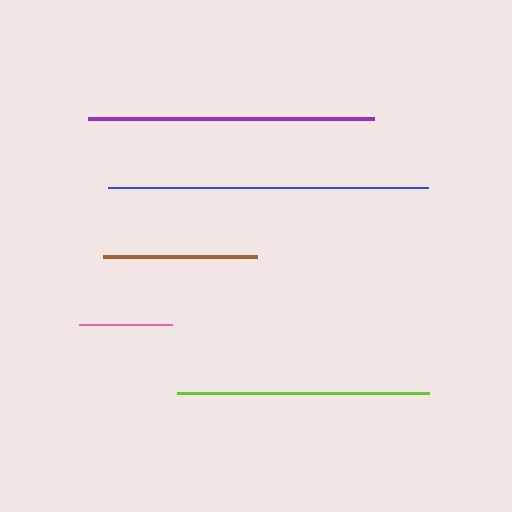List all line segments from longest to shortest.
From longest to shortest: blue, purple, lime, brown, pink.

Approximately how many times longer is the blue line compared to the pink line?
The blue line is approximately 3.4 times the length of the pink line.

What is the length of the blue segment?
The blue segment is approximately 320 pixels long.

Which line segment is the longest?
The blue line is the longest at approximately 320 pixels.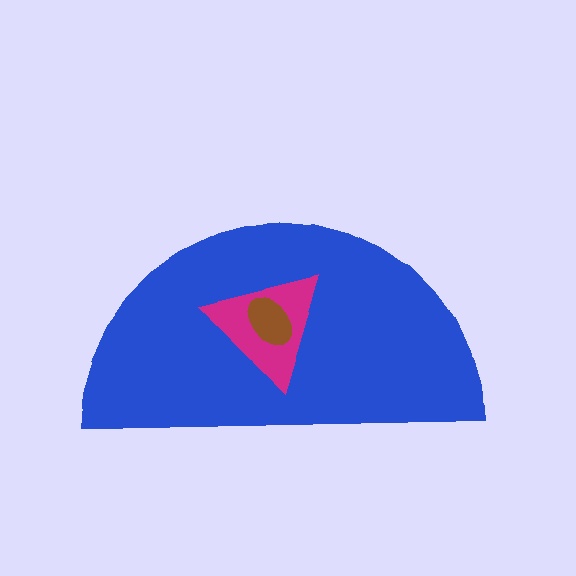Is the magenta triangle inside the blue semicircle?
Yes.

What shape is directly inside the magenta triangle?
The brown ellipse.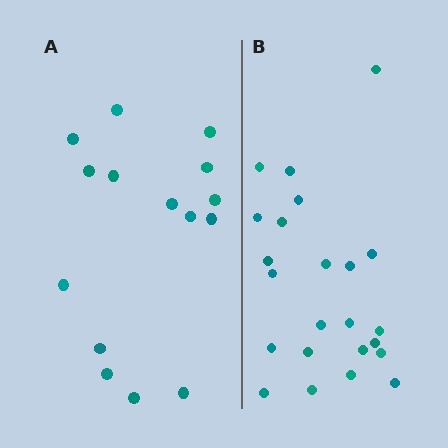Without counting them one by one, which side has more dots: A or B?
Region B (the right region) has more dots.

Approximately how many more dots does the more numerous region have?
Region B has roughly 8 or so more dots than region A.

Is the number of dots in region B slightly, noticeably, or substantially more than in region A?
Region B has substantially more. The ratio is roughly 1.5 to 1.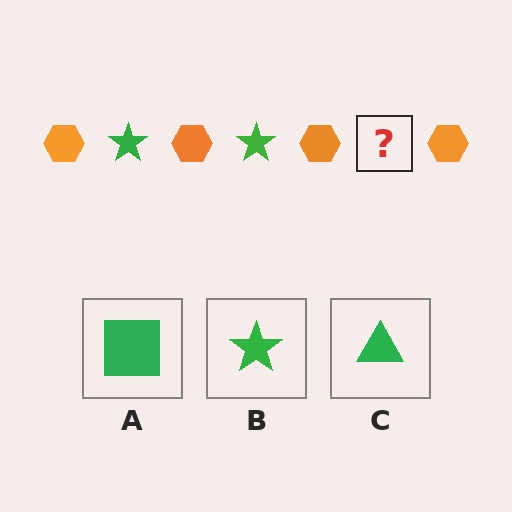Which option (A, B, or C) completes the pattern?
B.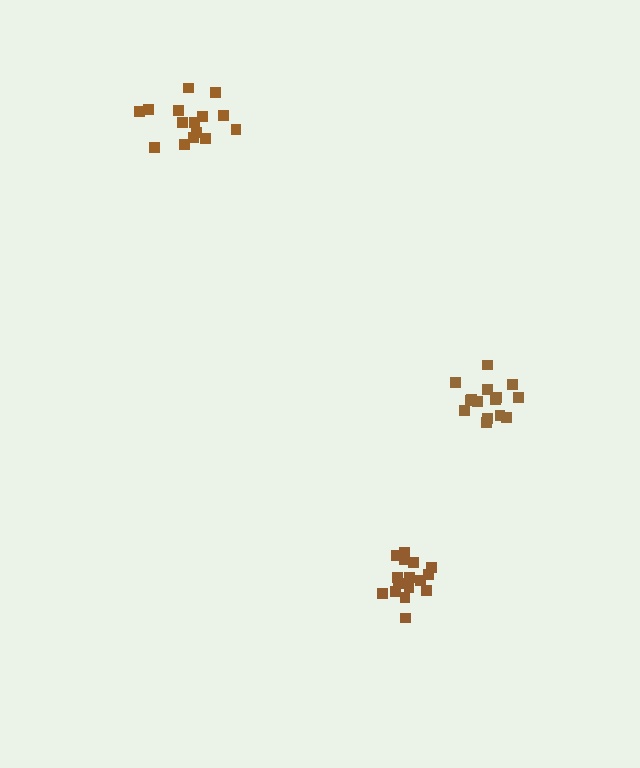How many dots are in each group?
Group 1: 17 dots, Group 2: 15 dots, Group 3: 18 dots (50 total).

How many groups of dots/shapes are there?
There are 3 groups.